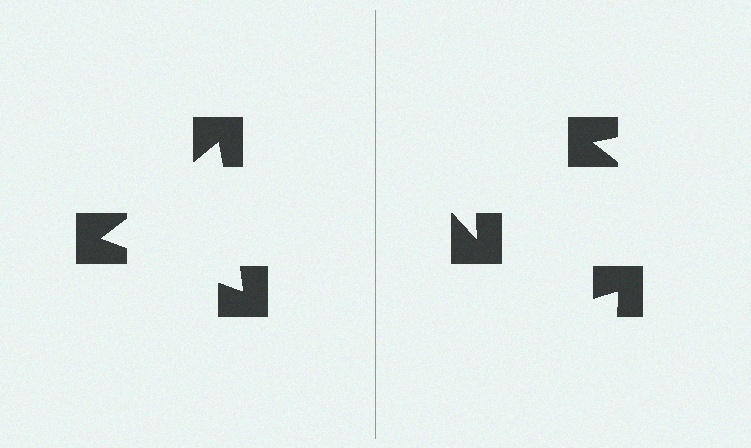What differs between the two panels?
The notched squares are positioned identically on both sides; only the wedge orientations differ. On the left they align to a triangle; on the right they are misaligned.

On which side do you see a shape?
An illusory triangle appears on the left side. On the right side the wedge cuts are rotated, so no coherent shape forms.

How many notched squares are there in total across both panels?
6 — 3 on each side.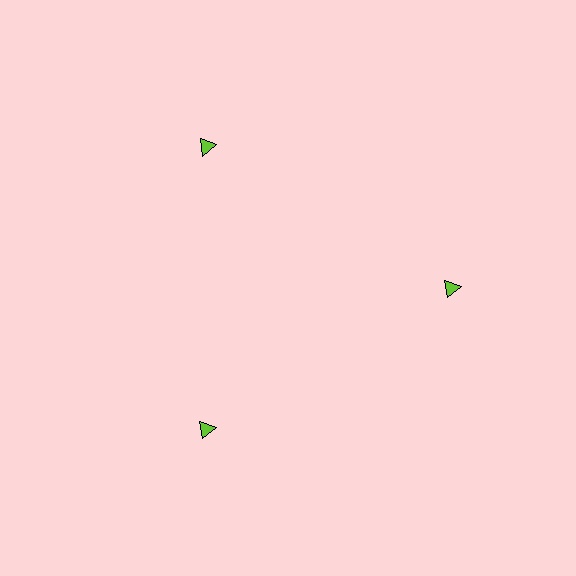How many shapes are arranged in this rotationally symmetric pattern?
There are 3 shapes, arranged in 3 groups of 1.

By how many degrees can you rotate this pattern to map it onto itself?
The pattern maps onto itself every 120 degrees of rotation.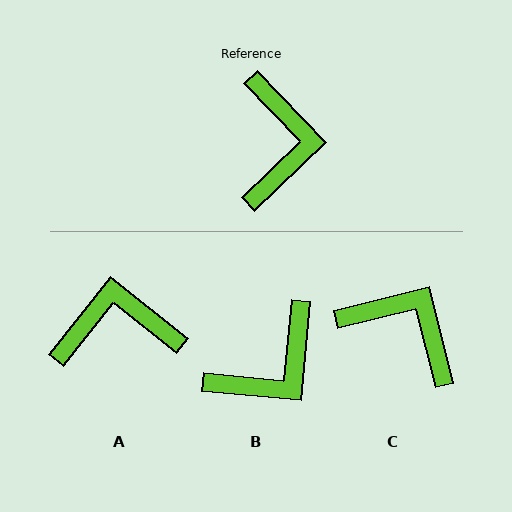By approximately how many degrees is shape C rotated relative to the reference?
Approximately 60 degrees counter-clockwise.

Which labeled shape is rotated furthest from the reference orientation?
A, about 98 degrees away.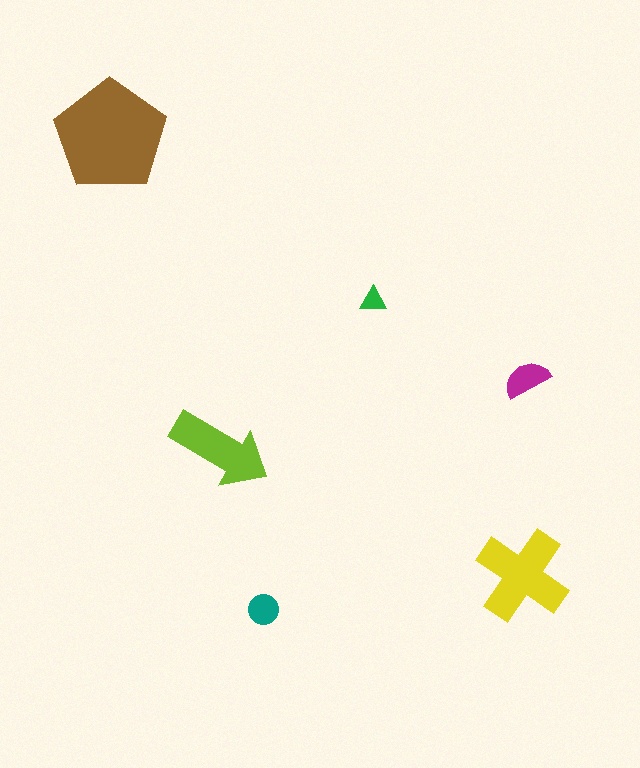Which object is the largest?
The brown pentagon.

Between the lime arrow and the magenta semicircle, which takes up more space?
The lime arrow.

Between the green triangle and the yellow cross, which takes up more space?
The yellow cross.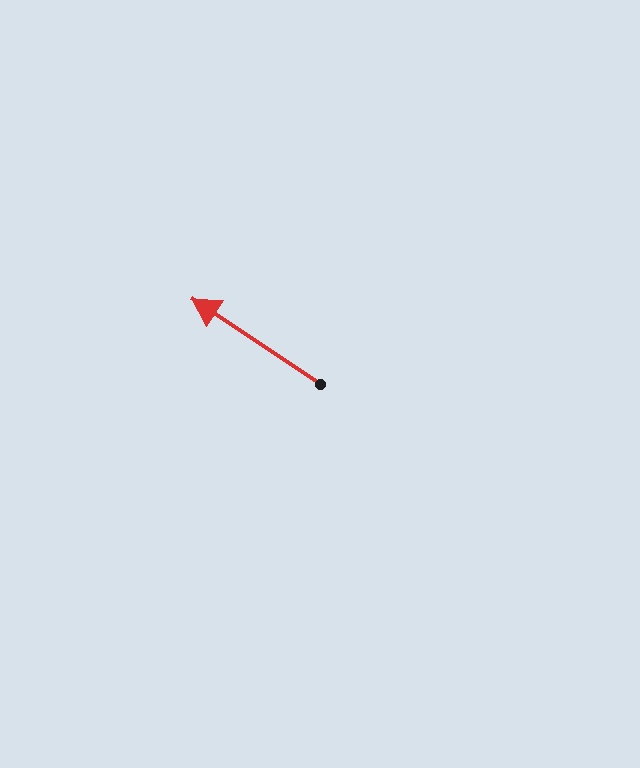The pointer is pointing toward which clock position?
Roughly 10 o'clock.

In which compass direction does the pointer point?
Northwest.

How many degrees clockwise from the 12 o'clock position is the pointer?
Approximately 304 degrees.